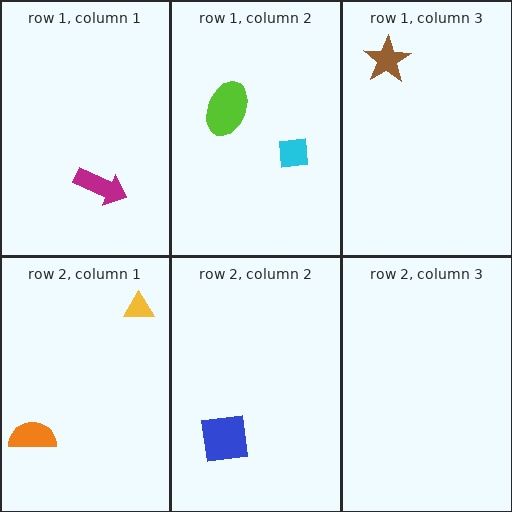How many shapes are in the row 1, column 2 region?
2.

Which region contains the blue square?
The row 2, column 2 region.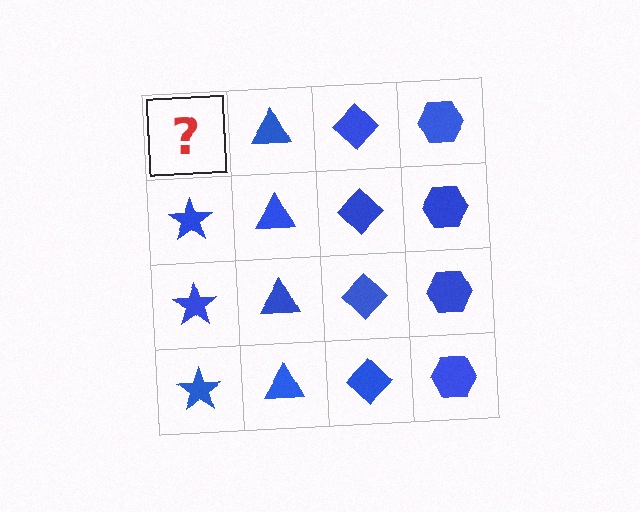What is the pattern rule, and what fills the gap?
The rule is that each column has a consistent shape. The gap should be filled with a blue star.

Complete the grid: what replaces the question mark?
The question mark should be replaced with a blue star.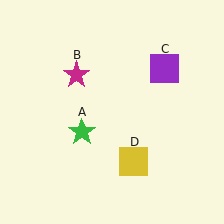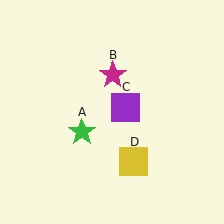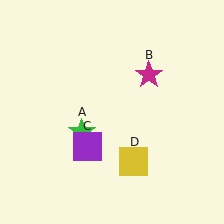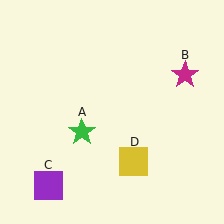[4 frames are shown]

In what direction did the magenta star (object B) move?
The magenta star (object B) moved right.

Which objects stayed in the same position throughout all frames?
Green star (object A) and yellow square (object D) remained stationary.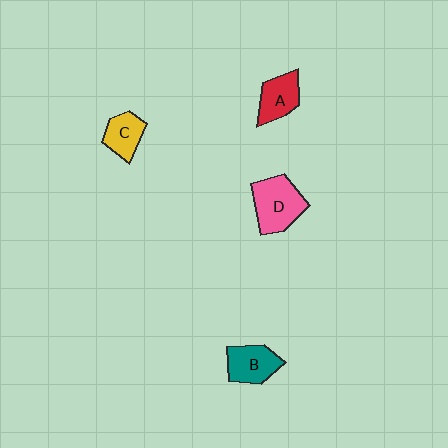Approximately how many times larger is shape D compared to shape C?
Approximately 1.7 times.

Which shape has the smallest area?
Shape C (yellow).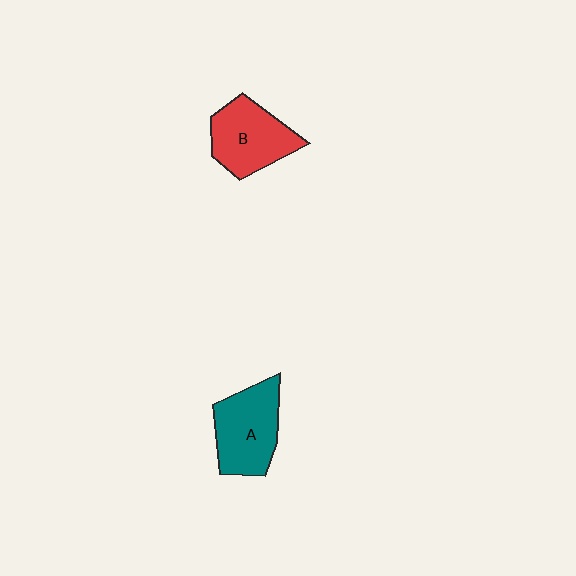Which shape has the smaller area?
Shape B (red).